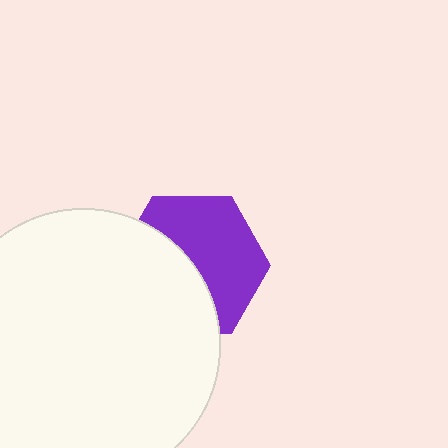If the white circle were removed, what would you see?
You would see the complete purple hexagon.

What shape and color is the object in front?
The object in front is a white circle.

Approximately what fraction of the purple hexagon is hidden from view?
Roughly 46% of the purple hexagon is hidden behind the white circle.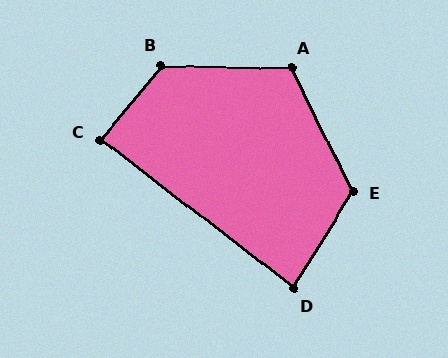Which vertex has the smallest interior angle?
D, at approximately 84 degrees.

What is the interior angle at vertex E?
Approximately 122 degrees (obtuse).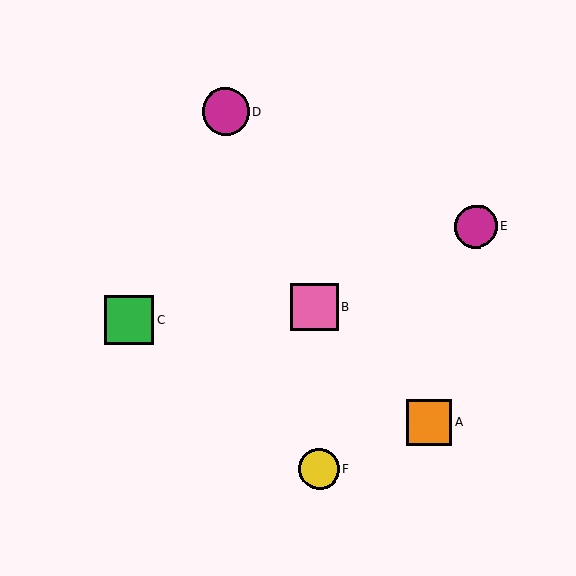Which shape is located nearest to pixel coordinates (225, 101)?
The magenta circle (labeled D) at (225, 112) is nearest to that location.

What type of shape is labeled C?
Shape C is a green square.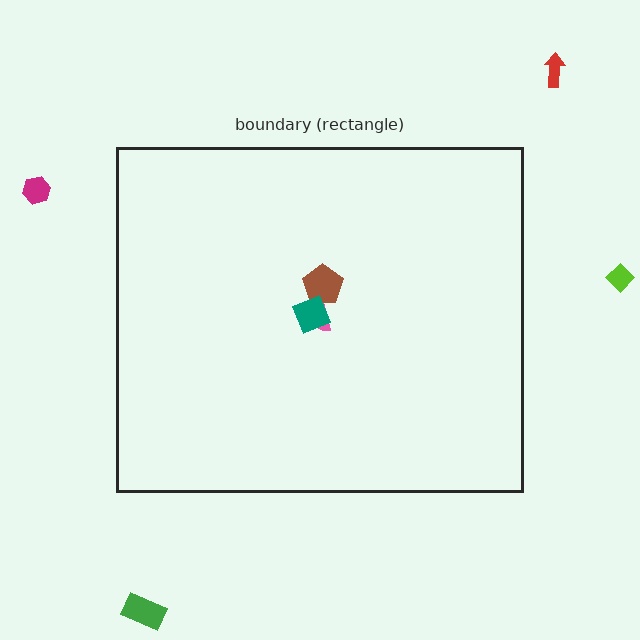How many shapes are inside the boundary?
3 inside, 4 outside.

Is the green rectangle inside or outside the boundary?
Outside.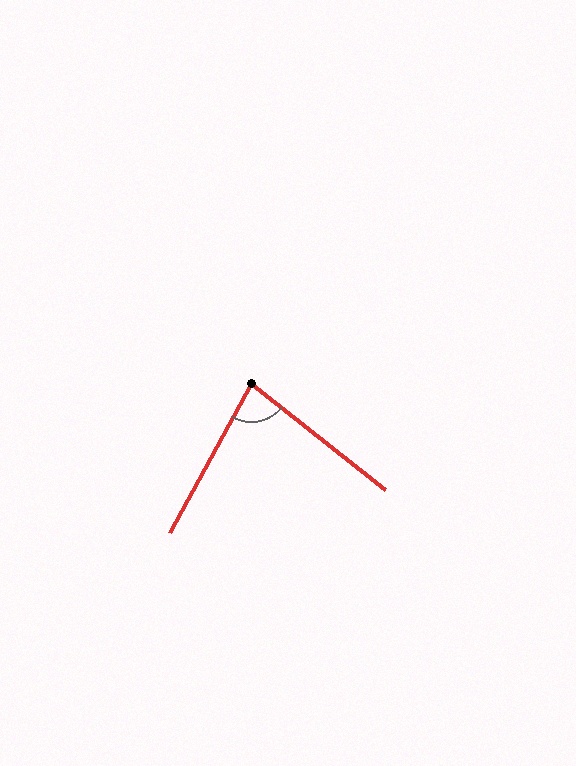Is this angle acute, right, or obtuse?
It is acute.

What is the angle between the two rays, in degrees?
Approximately 81 degrees.